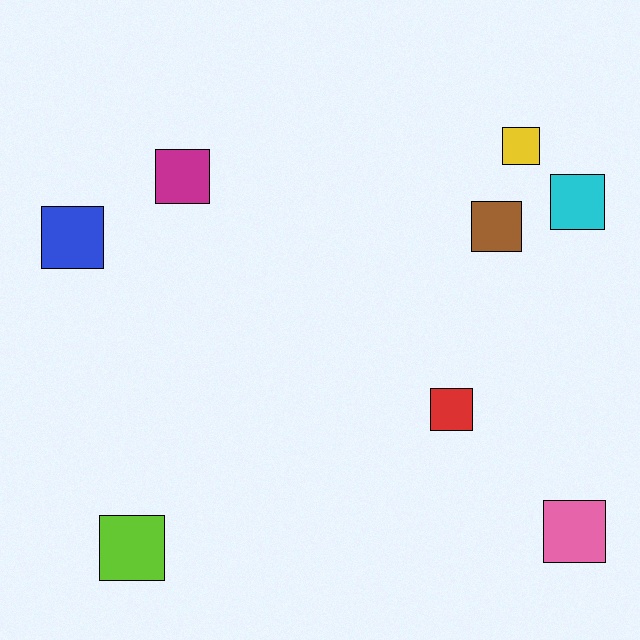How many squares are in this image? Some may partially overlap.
There are 8 squares.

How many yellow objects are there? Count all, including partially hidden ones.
There is 1 yellow object.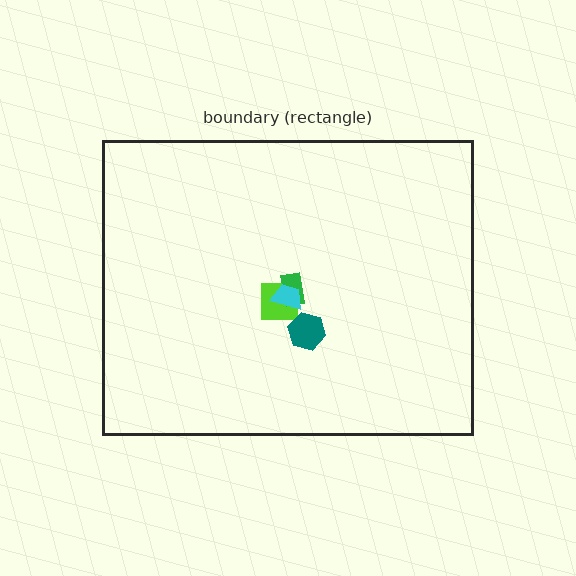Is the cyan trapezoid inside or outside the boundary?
Inside.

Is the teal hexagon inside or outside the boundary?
Inside.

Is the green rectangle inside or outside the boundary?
Inside.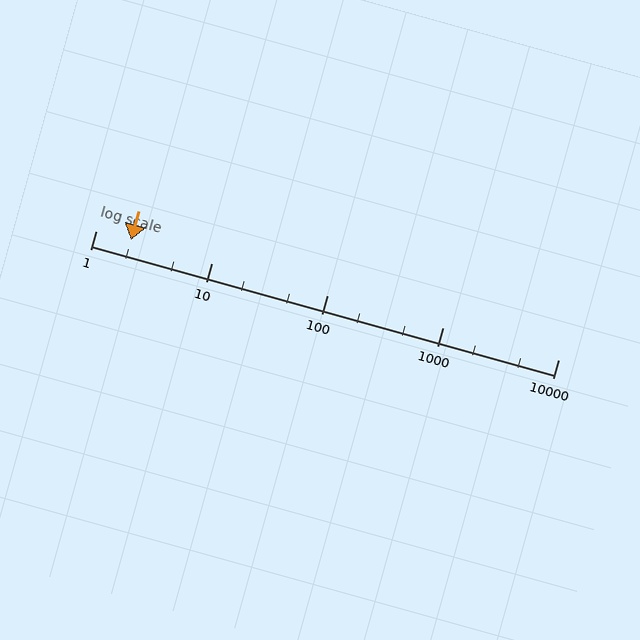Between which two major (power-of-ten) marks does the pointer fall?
The pointer is between 1 and 10.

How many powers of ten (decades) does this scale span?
The scale spans 4 decades, from 1 to 10000.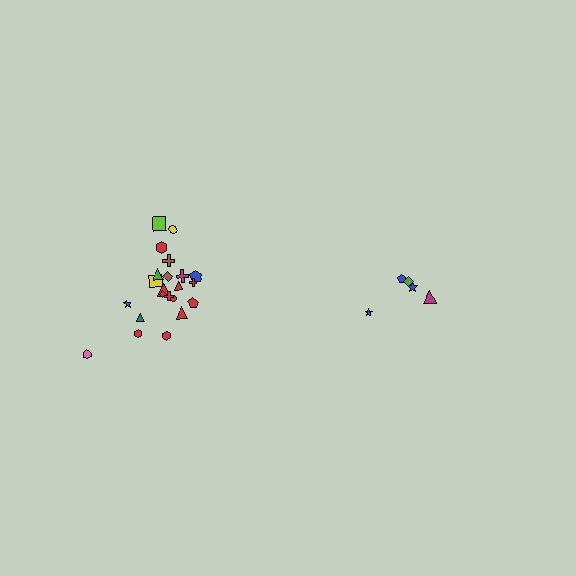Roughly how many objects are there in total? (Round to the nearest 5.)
Roughly 25 objects in total.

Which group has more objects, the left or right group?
The left group.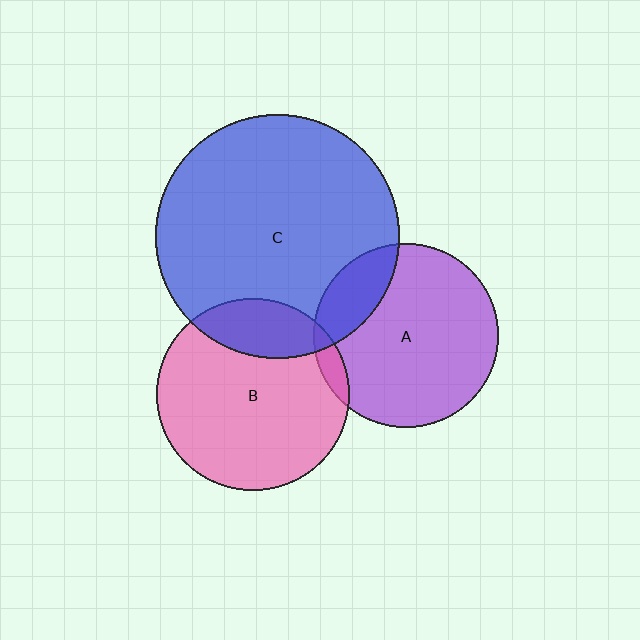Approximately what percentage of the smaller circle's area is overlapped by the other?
Approximately 20%.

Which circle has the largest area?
Circle C (blue).